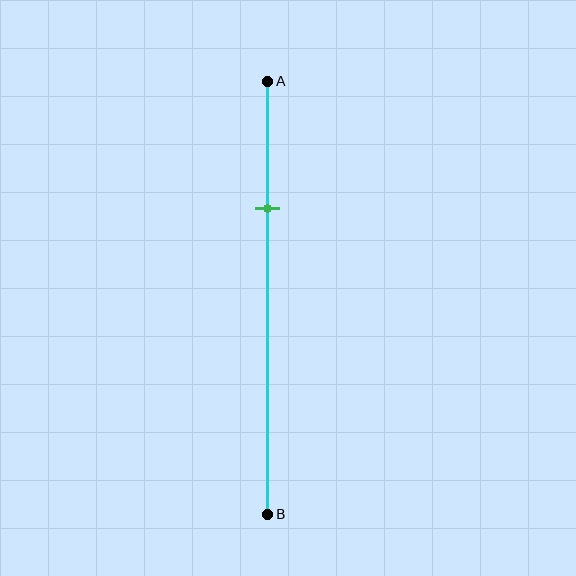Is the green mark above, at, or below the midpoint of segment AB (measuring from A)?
The green mark is above the midpoint of segment AB.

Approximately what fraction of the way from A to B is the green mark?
The green mark is approximately 30% of the way from A to B.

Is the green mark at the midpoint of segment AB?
No, the mark is at about 30% from A, not at the 50% midpoint.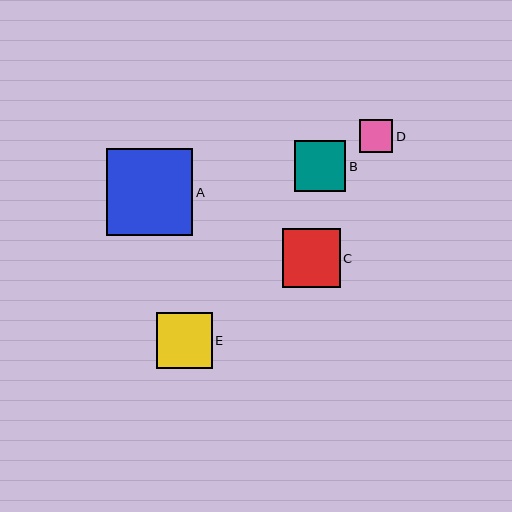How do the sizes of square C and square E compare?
Square C and square E are approximately the same size.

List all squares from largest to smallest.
From largest to smallest: A, C, E, B, D.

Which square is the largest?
Square A is the largest with a size of approximately 87 pixels.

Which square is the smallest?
Square D is the smallest with a size of approximately 33 pixels.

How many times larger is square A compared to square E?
Square A is approximately 1.6 times the size of square E.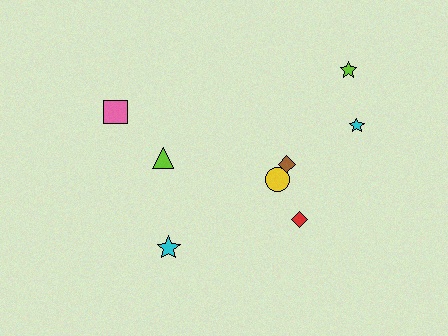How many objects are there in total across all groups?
There are 8 objects.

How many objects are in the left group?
There are 3 objects.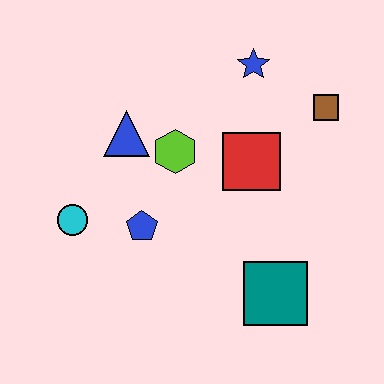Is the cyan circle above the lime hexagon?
No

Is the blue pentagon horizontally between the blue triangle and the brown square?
Yes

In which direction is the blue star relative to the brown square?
The blue star is to the left of the brown square.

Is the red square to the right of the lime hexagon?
Yes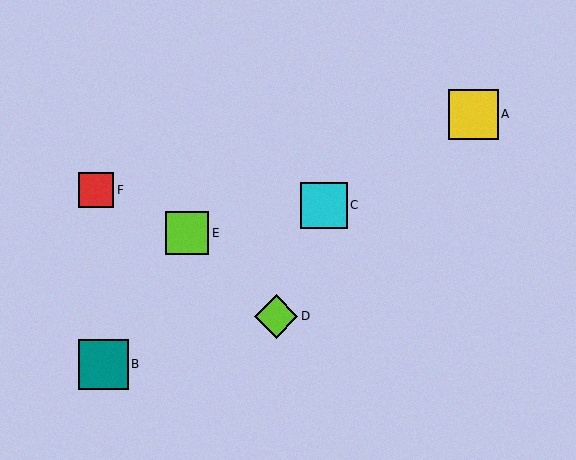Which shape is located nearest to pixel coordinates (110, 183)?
The red square (labeled F) at (96, 190) is nearest to that location.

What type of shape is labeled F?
Shape F is a red square.